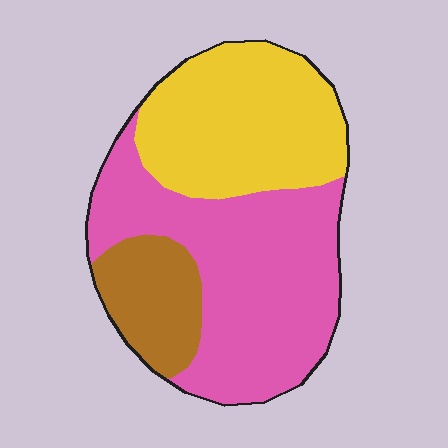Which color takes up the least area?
Brown, at roughly 15%.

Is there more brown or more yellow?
Yellow.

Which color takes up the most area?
Pink, at roughly 50%.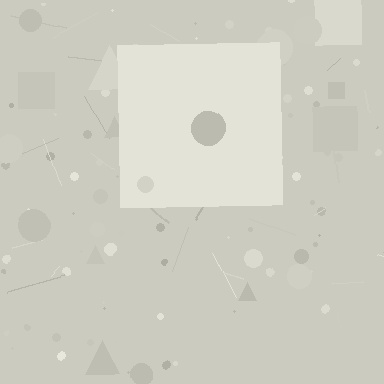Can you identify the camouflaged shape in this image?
The camouflaged shape is a square.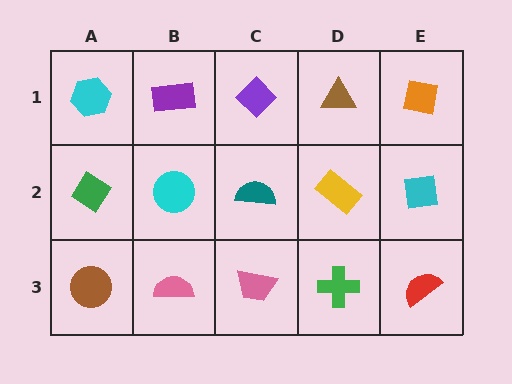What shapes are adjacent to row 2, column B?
A purple rectangle (row 1, column B), a pink semicircle (row 3, column B), a green diamond (row 2, column A), a teal semicircle (row 2, column C).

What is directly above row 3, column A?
A green diamond.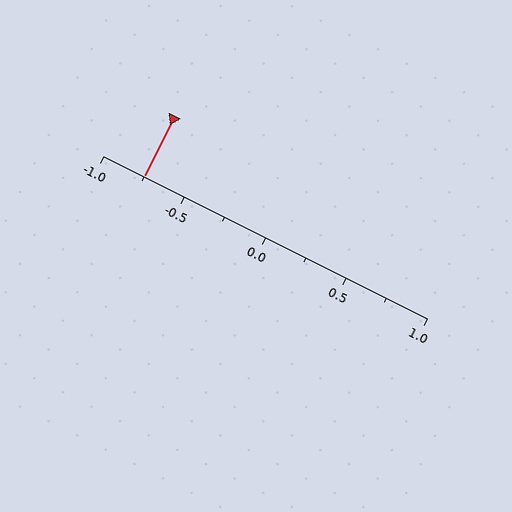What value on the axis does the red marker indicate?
The marker indicates approximately -0.75.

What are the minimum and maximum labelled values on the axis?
The axis runs from -1.0 to 1.0.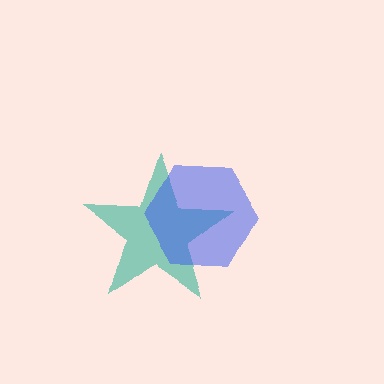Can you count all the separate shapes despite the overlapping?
Yes, there are 2 separate shapes.